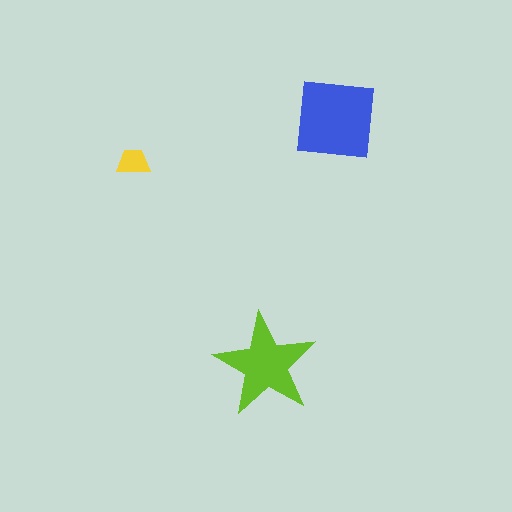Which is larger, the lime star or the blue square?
The blue square.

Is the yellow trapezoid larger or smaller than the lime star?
Smaller.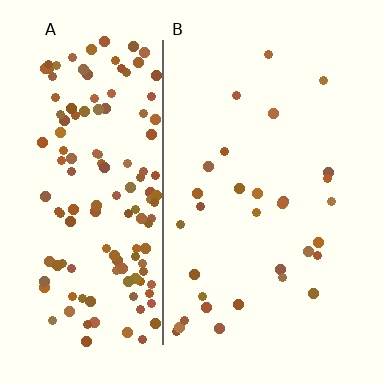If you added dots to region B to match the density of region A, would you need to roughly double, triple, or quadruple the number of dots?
Approximately quadruple.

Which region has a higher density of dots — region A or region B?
A (the left).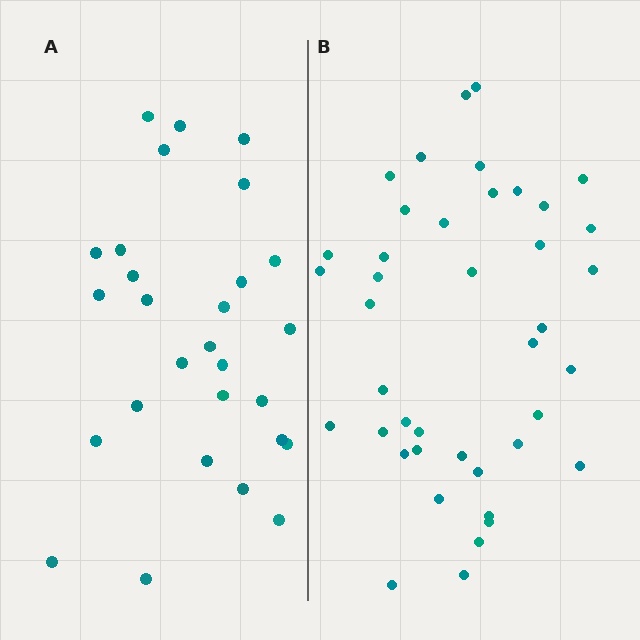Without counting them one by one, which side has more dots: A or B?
Region B (the right region) has more dots.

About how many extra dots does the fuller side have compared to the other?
Region B has approximately 15 more dots than region A.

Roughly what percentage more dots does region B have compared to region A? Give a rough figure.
About 45% more.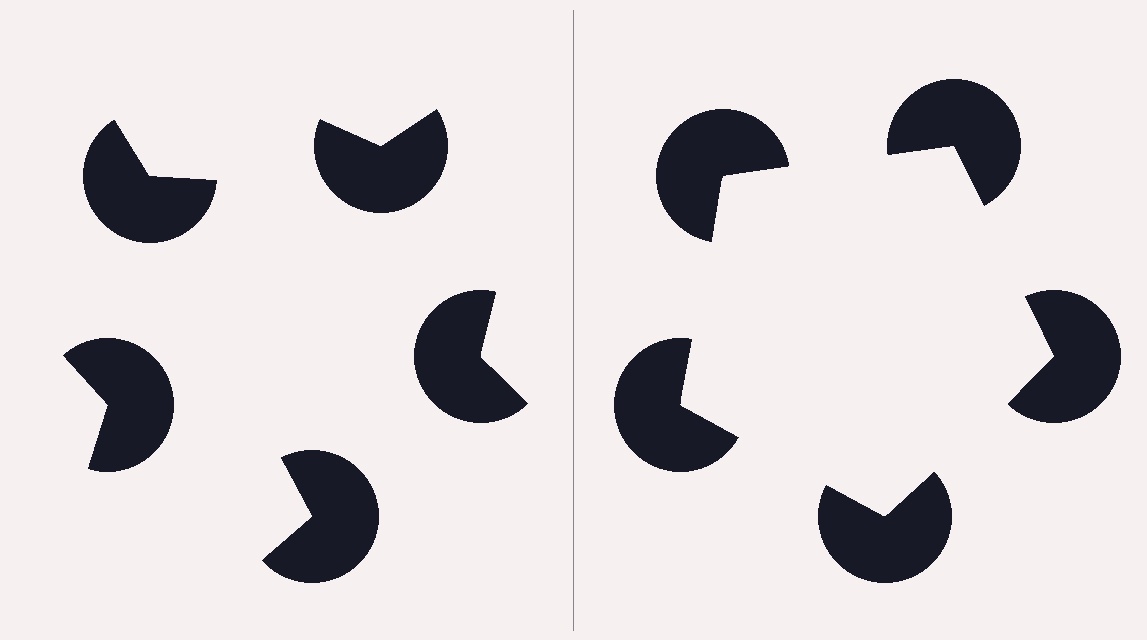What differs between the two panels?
The pac-man discs are positioned identically on both sides; only the wedge orientations differ. On the right they align to a pentagon; on the left they are misaligned.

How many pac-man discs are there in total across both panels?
10 — 5 on each side.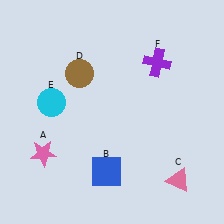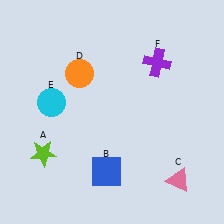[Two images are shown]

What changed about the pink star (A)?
In Image 1, A is pink. In Image 2, it changed to lime.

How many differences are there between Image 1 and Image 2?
There are 2 differences between the two images.